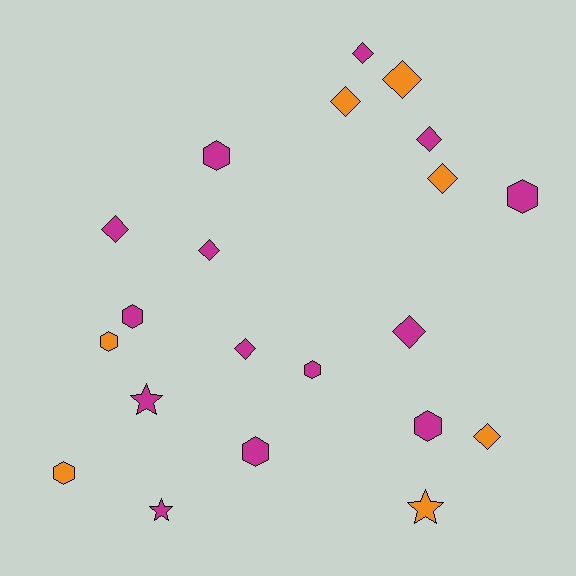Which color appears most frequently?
Magenta, with 14 objects.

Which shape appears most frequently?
Diamond, with 10 objects.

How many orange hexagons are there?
There are 2 orange hexagons.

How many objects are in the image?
There are 21 objects.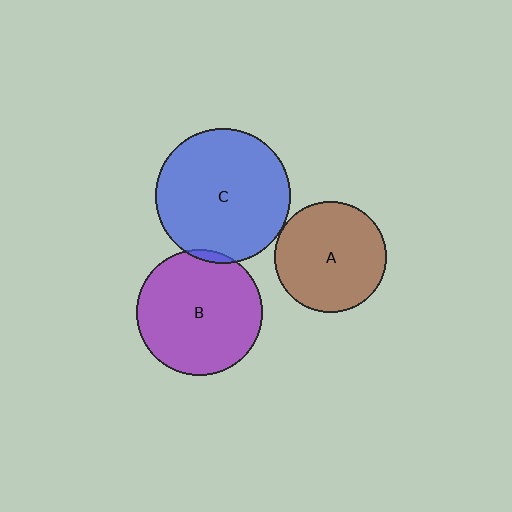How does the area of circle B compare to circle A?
Approximately 1.3 times.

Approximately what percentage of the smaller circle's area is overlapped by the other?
Approximately 5%.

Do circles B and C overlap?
Yes.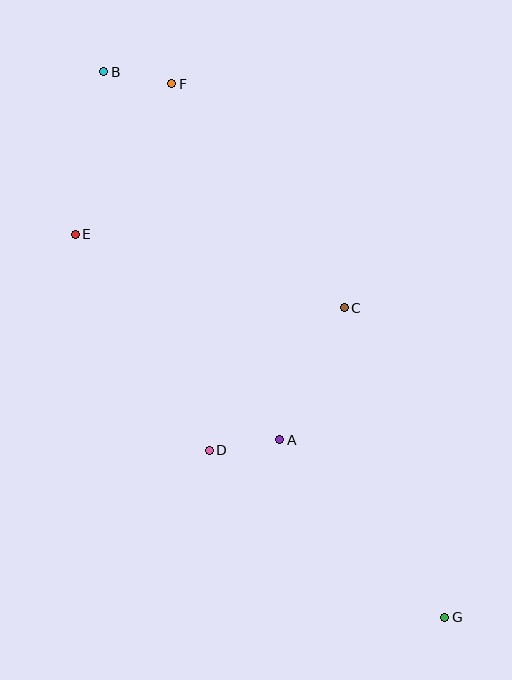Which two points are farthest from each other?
Points B and G are farthest from each other.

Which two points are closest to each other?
Points B and F are closest to each other.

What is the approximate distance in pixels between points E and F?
The distance between E and F is approximately 179 pixels.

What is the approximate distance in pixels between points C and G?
The distance between C and G is approximately 325 pixels.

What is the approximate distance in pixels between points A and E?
The distance between A and E is approximately 290 pixels.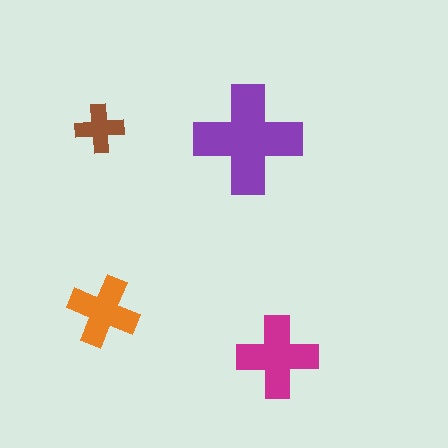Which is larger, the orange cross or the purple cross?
The purple one.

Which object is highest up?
The brown cross is topmost.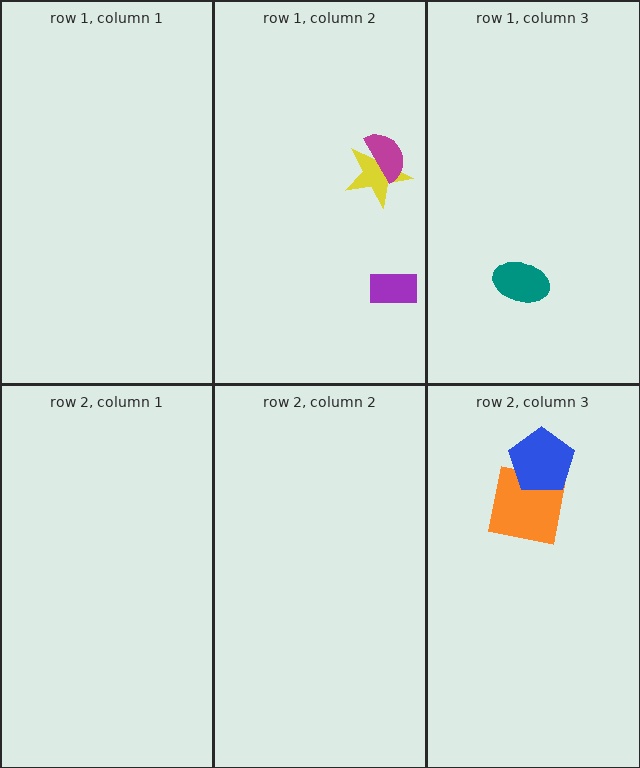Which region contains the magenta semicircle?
The row 1, column 2 region.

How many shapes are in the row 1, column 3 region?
1.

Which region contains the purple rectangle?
The row 1, column 2 region.